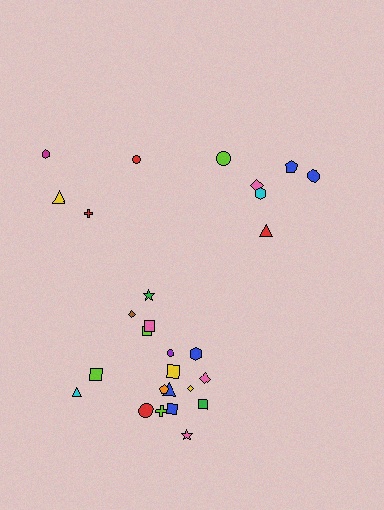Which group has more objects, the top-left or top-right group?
The top-right group.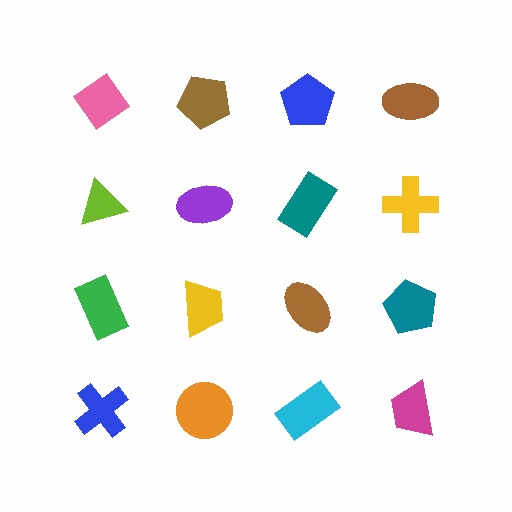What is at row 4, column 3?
A cyan rectangle.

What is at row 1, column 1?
A pink diamond.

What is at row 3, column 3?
A brown ellipse.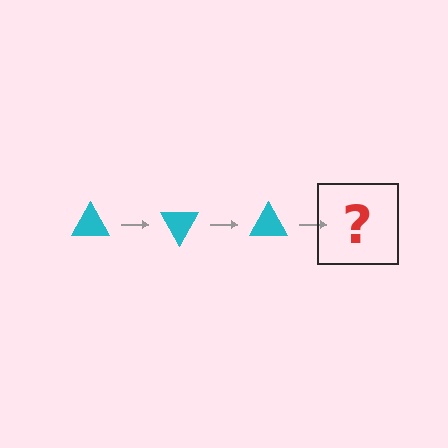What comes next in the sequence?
The next element should be a cyan triangle rotated 180 degrees.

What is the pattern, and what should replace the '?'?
The pattern is that the triangle rotates 60 degrees each step. The '?' should be a cyan triangle rotated 180 degrees.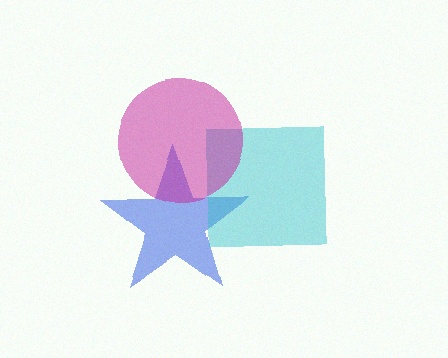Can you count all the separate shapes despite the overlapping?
Yes, there are 3 separate shapes.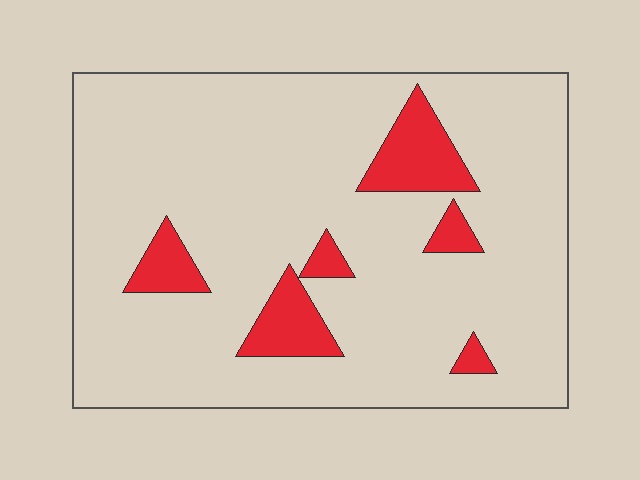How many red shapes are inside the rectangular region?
6.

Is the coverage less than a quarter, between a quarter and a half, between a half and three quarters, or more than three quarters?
Less than a quarter.